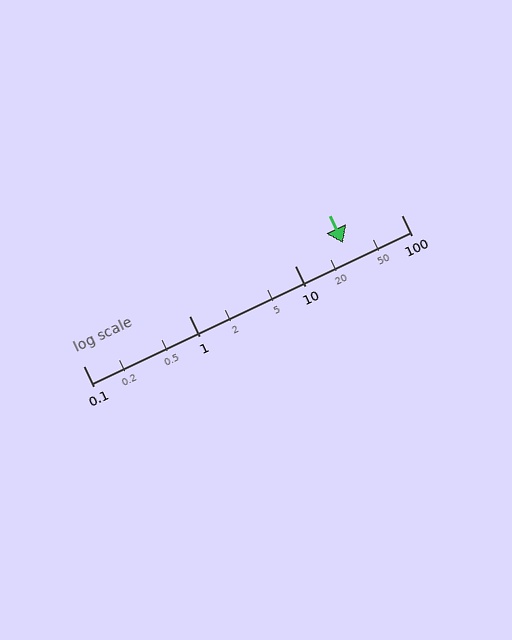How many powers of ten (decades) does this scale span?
The scale spans 3 decades, from 0.1 to 100.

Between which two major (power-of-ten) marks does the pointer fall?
The pointer is between 10 and 100.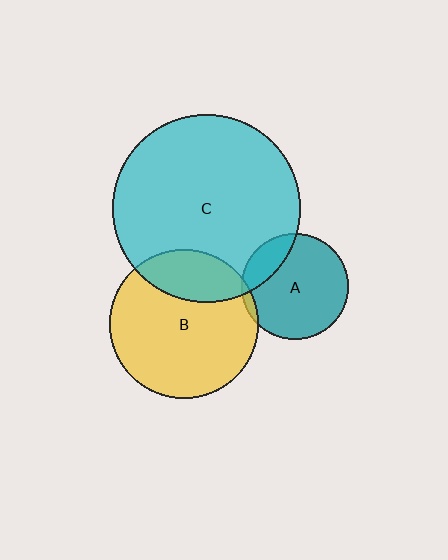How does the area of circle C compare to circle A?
Approximately 3.1 times.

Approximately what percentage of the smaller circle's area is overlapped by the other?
Approximately 20%.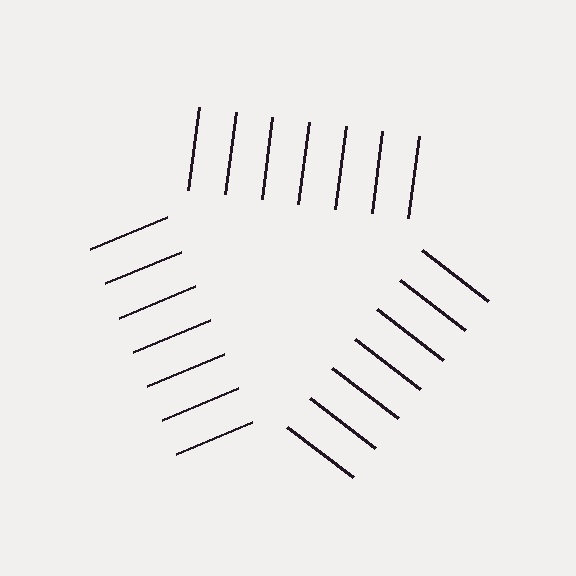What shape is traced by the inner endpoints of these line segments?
An illusory triangle — the line segments terminate on its edges but no continuous stroke is drawn.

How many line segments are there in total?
21 — 7 along each of the 3 edges.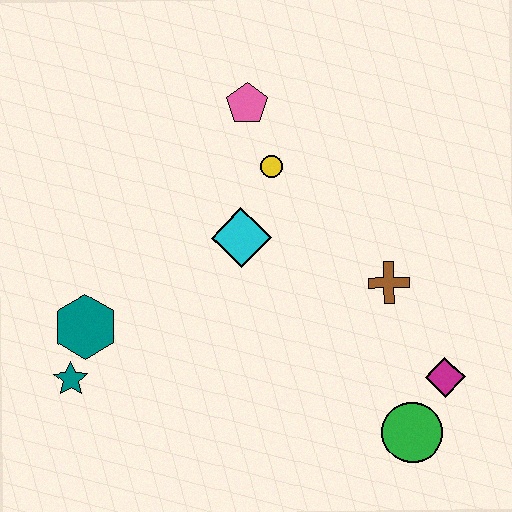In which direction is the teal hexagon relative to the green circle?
The teal hexagon is to the left of the green circle.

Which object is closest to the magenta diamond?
The green circle is closest to the magenta diamond.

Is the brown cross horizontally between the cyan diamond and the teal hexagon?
No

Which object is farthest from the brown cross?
The teal star is farthest from the brown cross.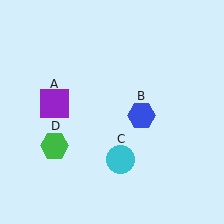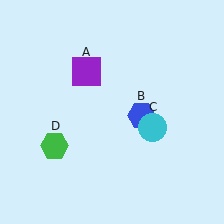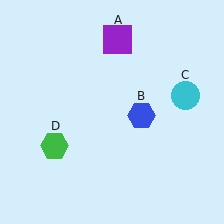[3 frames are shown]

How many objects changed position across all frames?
2 objects changed position: purple square (object A), cyan circle (object C).